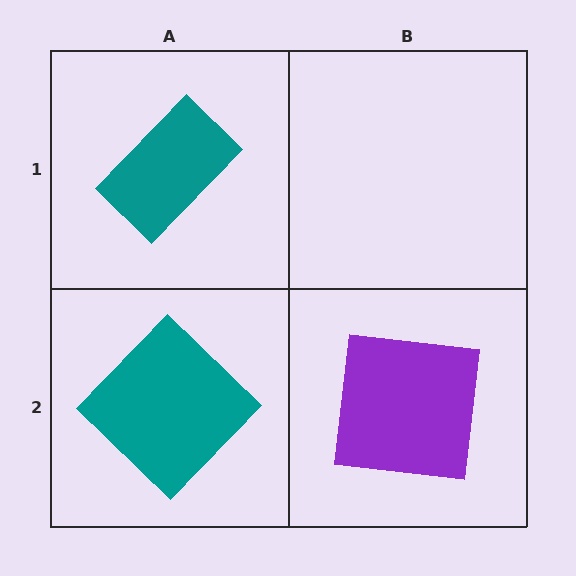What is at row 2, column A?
A teal diamond.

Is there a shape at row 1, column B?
No, that cell is empty.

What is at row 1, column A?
A teal rectangle.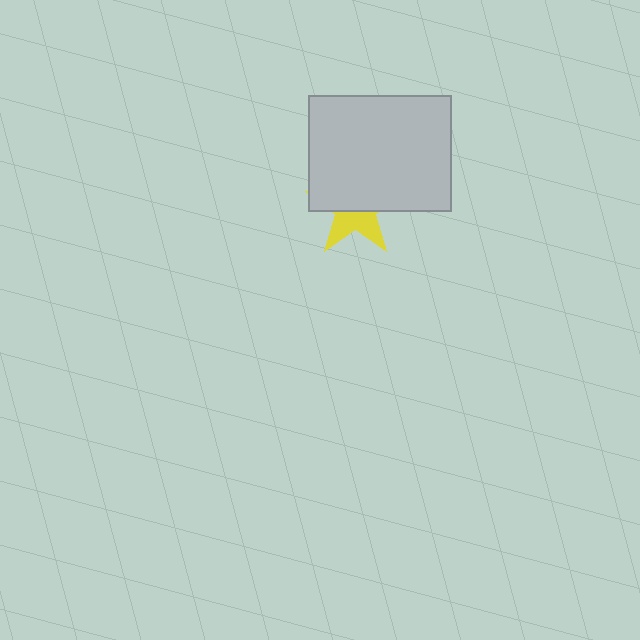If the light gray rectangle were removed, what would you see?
You would see the complete yellow star.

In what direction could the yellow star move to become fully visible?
The yellow star could move down. That would shift it out from behind the light gray rectangle entirely.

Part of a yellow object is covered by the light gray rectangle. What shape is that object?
It is a star.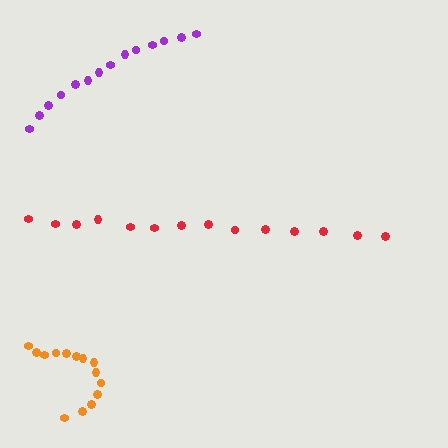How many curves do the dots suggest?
There are 3 distinct paths.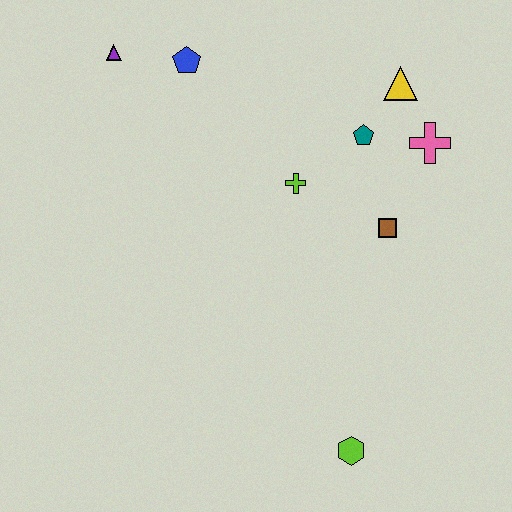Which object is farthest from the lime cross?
The lime hexagon is farthest from the lime cross.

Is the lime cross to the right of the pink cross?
No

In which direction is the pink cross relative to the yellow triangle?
The pink cross is below the yellow triangle.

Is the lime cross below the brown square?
No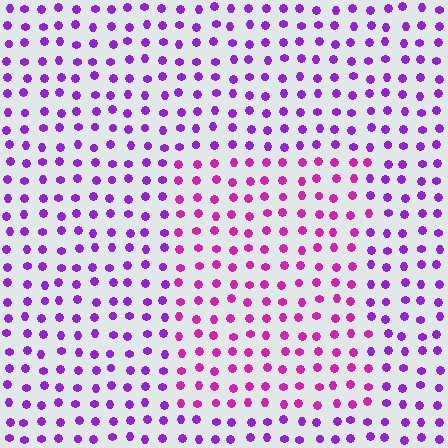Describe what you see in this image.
The image is filled with small purple elements in a uniform arrangement. A rectangle-shaped region is visible where the elements are tinted to a slightly different hue, forming a subtle color boundary.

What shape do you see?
I see a rectangle.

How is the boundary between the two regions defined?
The boundary is defined purely by a slight shift in hue (about 34 degrees). Spacing, size, and orientation are identical on both sides.